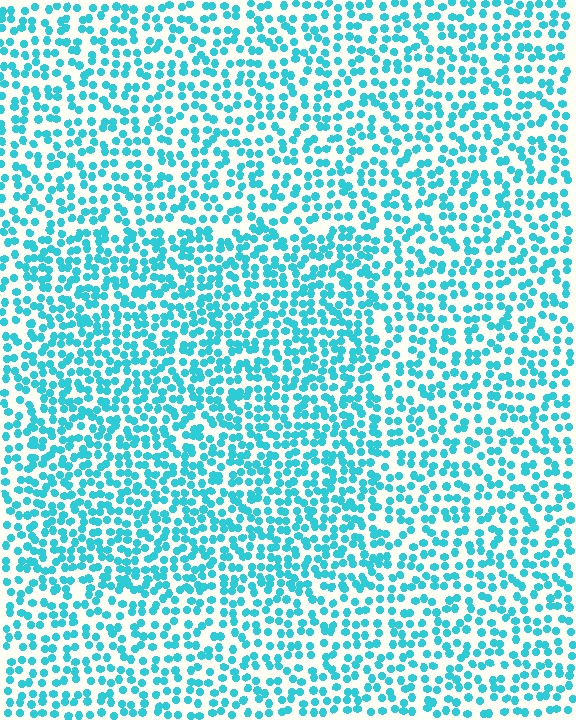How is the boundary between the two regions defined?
The boundary is defined by a change in element density (approximately 1.4x ratio). All elements are the same color, size, and shape.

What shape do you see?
I see a rectangle.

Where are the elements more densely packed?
The elements are more densely packed inside the rectangle boundary.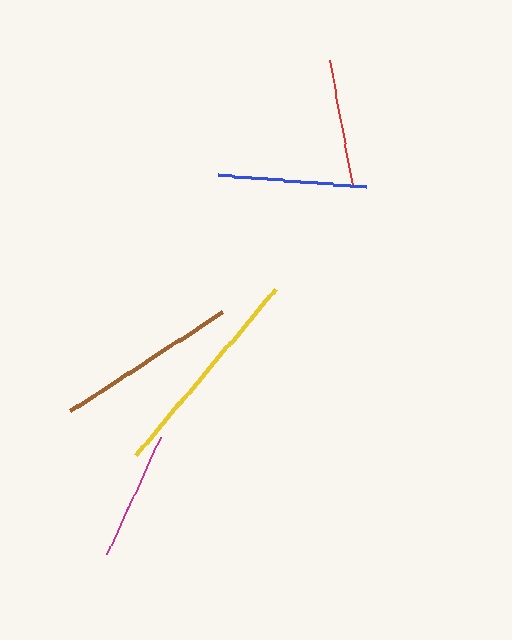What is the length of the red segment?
The red segment is approximately 127 pixels long.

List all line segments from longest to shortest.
From longest to shortest: yellow, brown, blue, magenta, red.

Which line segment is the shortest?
The red line is the shortest at approximately 127 pixels.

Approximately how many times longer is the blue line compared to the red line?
The blue line is approximately 1.2 times the length of the red line.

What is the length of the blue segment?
The blue segment is approximately 149 pixels long.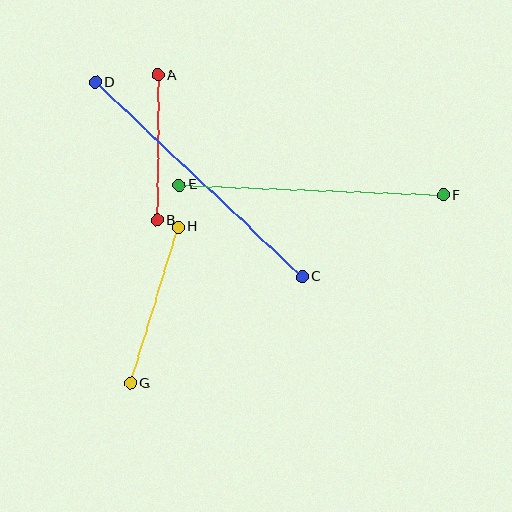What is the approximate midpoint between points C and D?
The midpoint is at approximately (199, 179) pixels.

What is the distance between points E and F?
The distance is approximately 264 pixels.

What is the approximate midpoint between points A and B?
The midpoint is at approximately (157, 148) pixels.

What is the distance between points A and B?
The distance is approximately 145 pixels.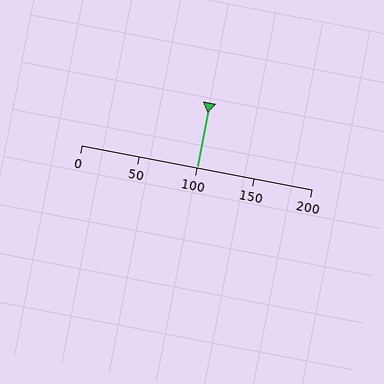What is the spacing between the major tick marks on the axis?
The major ticks are spaced 50 apart.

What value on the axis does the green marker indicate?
The marker indicates approximately 100.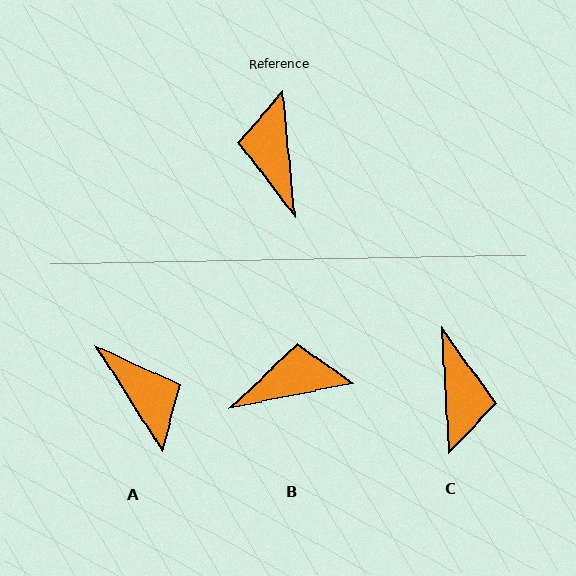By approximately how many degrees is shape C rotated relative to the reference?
Approximately 178 degrees counter-clockwise.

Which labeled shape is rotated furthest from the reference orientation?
C, about 178 degrees away.